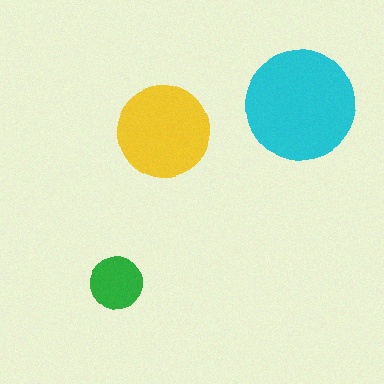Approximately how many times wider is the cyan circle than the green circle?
About 2 times wider.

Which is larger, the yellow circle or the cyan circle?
The cyan one.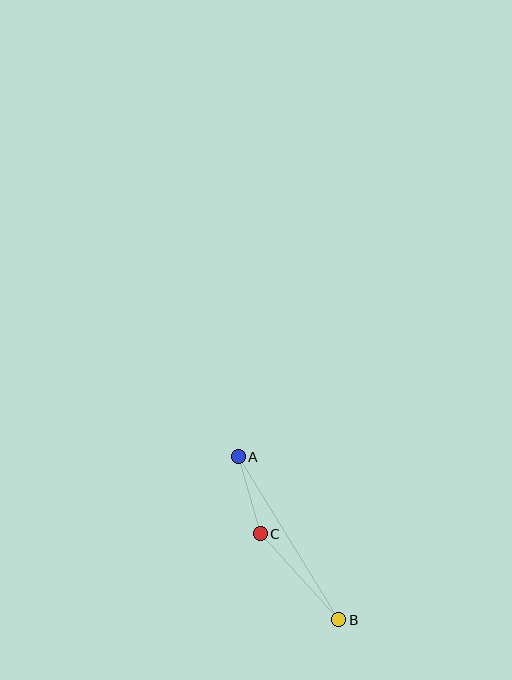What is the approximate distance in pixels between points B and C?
The distance between B and C is approximately 116 pixels.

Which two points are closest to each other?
Points A and C are closest to each other.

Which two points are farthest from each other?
Points A and B are farthest from each other.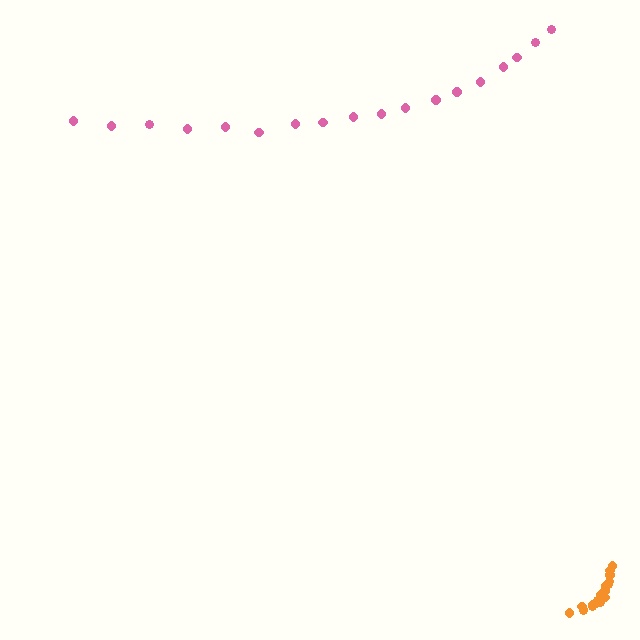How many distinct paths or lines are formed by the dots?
There are 2 distinct paths.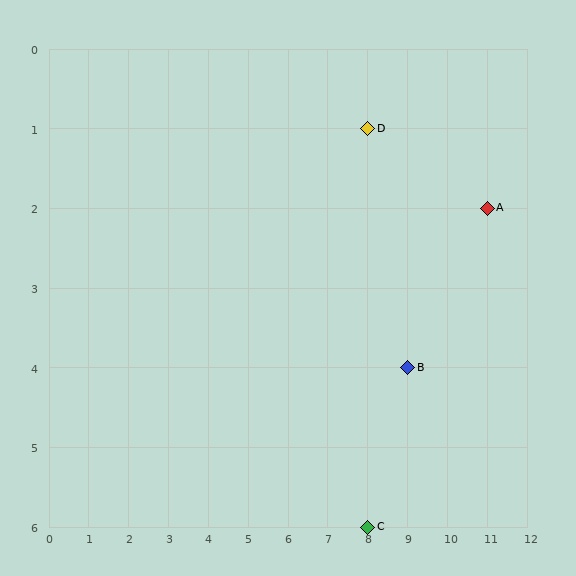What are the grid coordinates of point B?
Point B is at grid coordinates (9, 4).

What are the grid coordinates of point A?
Point A is at grid coordinates (11, 2).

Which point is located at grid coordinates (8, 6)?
Point C is at (8, 6).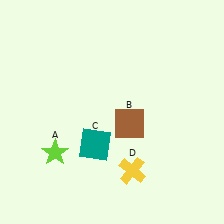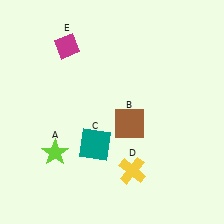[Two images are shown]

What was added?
A magenta diamond (E) was added in Image 2.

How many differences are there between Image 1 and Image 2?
There is 1 difference between the two images.